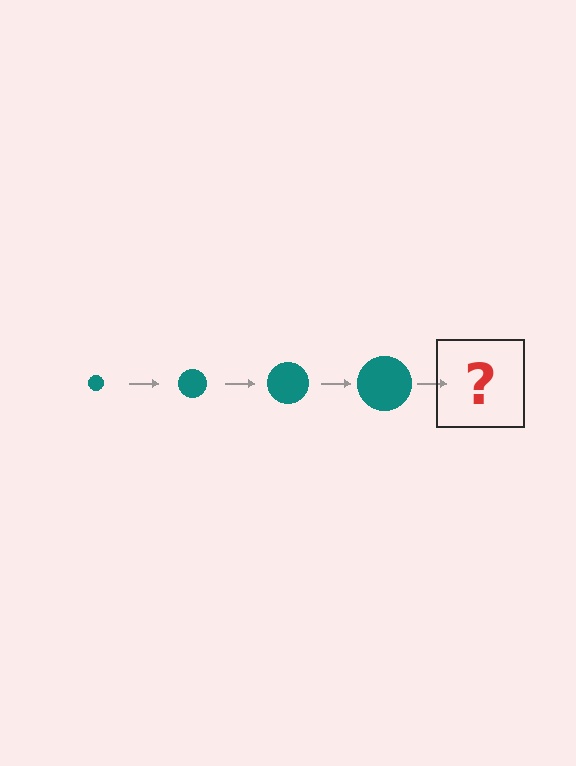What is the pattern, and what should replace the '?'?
The pattern is that the circle gets progressively larger each step. The '?' should be a teal circle, larger than the previous one.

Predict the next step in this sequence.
The next step is a teal circle, larger than the previous one.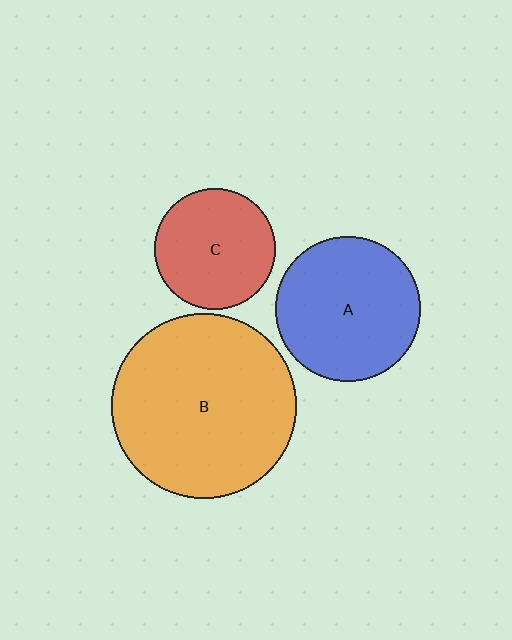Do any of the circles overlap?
No, none of the circles overlap.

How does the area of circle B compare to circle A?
Approximately 1.6 times.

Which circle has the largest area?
Circle B (orange).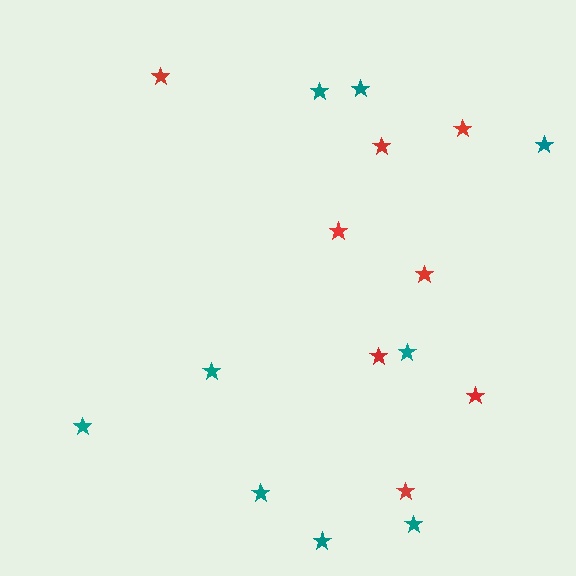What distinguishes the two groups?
There are 2 groups: one group of red stars (8) and one group of teal stars (9).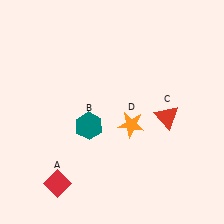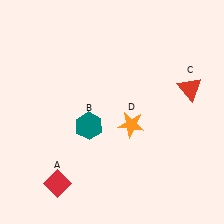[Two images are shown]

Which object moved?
The red triangle (C) moved up.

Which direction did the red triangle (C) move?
The red triangle (C) moved up.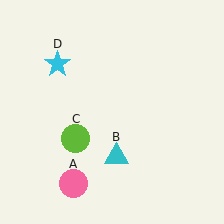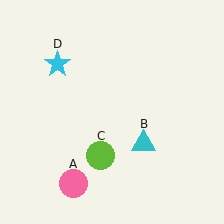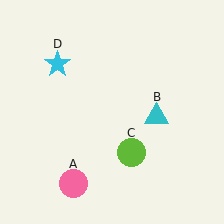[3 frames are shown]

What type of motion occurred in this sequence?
The cyan triangle (object B), lime circle (object C) rotated counterclockwise around the center of the scene.